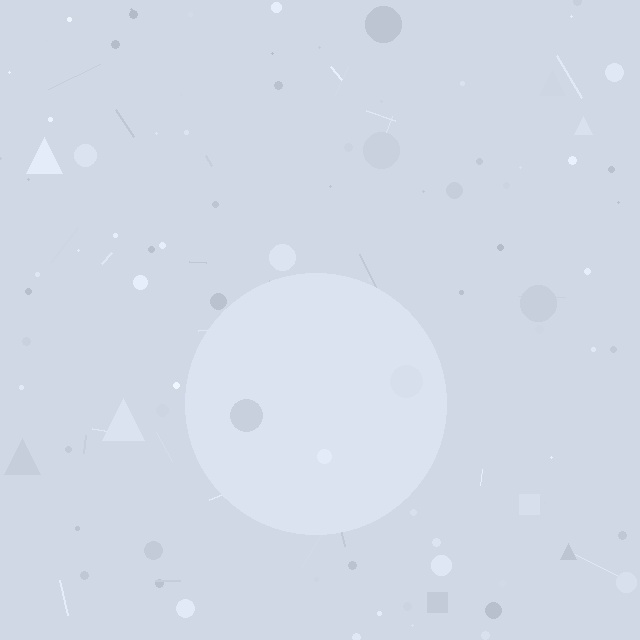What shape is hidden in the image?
A circle is hidden in the image.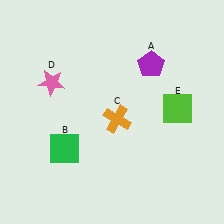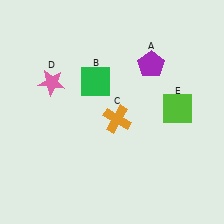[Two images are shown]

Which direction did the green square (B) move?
The green square (B) moved up.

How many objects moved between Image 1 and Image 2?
1 object moved between the two images.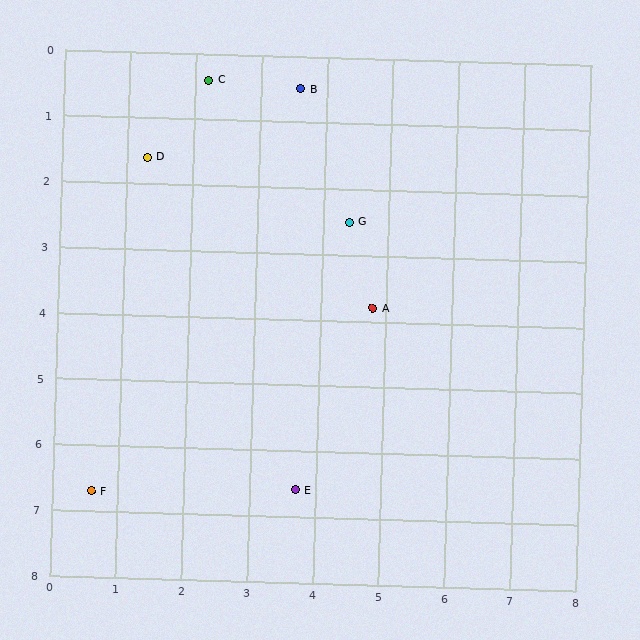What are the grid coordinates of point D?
Point D is at approximately (1.3, 1.6).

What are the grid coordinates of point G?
Point G is at approximately (4.4, 2.5).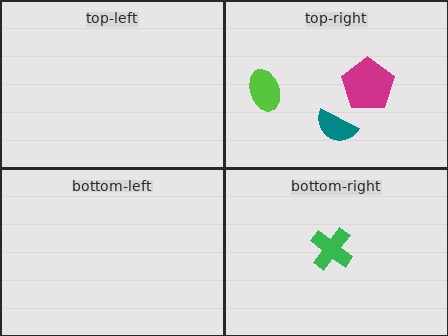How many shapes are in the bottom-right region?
1.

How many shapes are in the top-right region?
3.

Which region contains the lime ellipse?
The top-right region.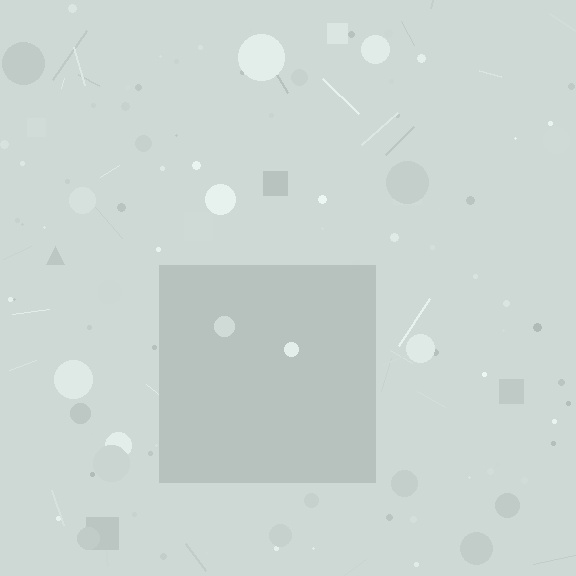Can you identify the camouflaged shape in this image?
The camouflaged shape is a square.